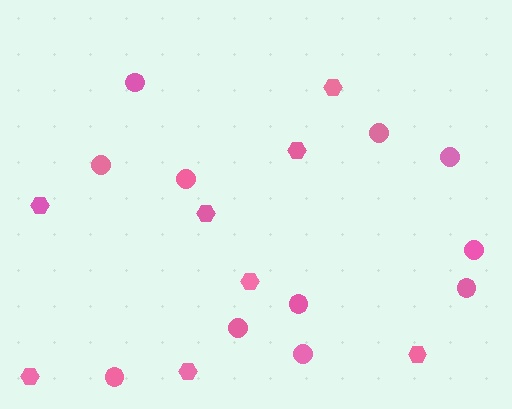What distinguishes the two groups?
There are 2 groups: one group of hexagons (8) and one group of circles (11).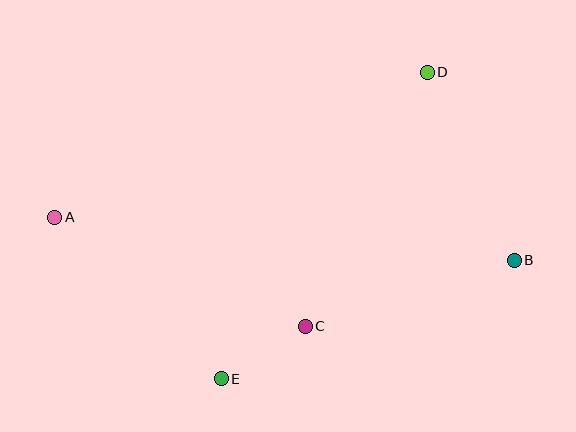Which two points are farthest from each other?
Points A and B are farthest from each other.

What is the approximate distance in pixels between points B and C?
The distance between B and C is approximately 219 pixels.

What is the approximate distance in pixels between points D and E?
The distance between D and E is approximately 369 pixels.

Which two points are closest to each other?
Points C and E are closest to each other.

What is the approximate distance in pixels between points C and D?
The distance between C and D is approximately 282 pixels.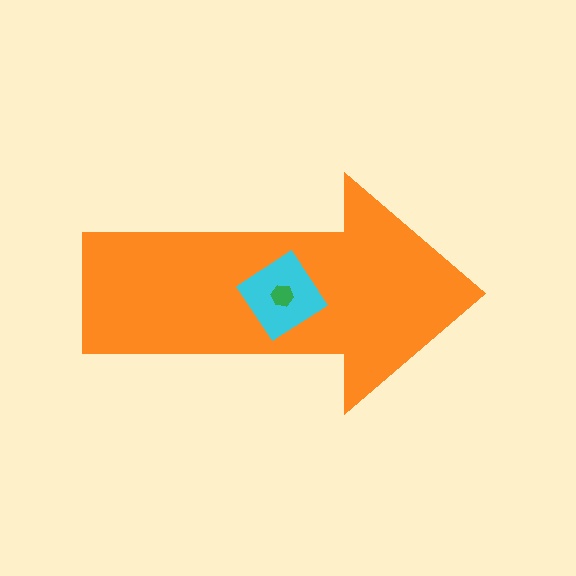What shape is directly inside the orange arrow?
The cyan diamond.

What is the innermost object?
The green hexagon.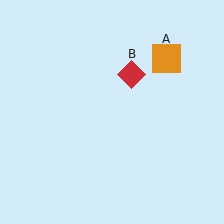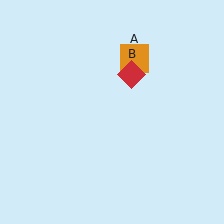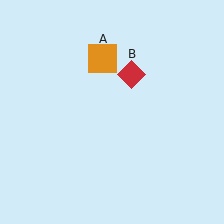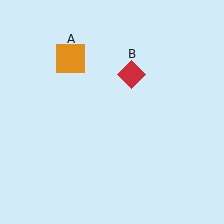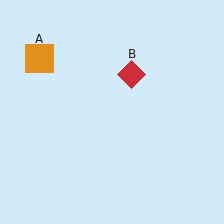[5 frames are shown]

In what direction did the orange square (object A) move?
The orange square (object A) moved left.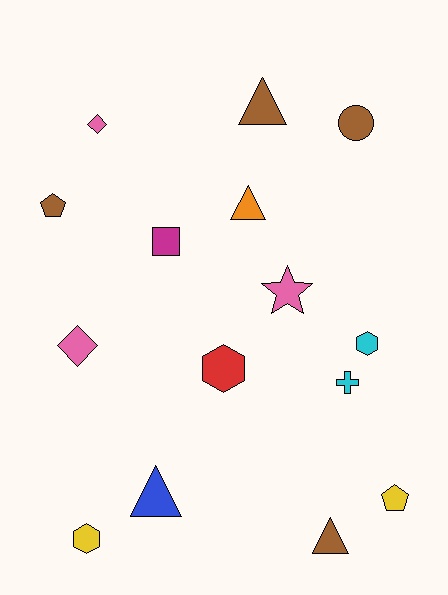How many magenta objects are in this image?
There is 1 magenta object.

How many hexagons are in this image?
There are 3 hexagons.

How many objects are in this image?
There are 15 objects.